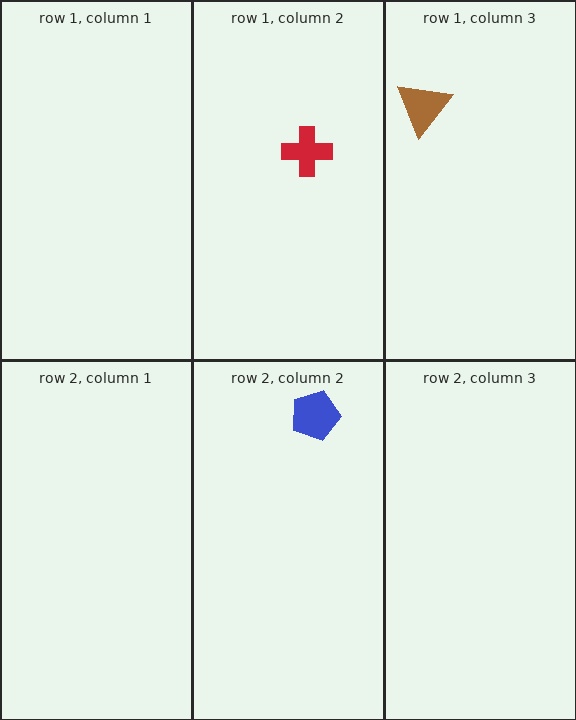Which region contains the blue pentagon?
The row 2, column 2 region.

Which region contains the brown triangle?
The row 1, column 3 region.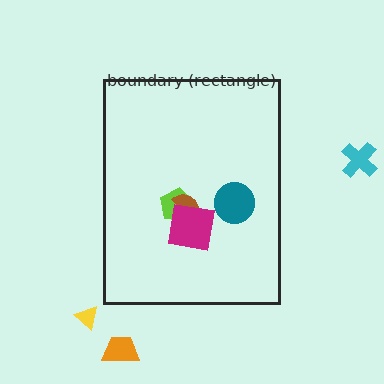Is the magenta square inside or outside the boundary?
Inside.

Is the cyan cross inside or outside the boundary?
Outside.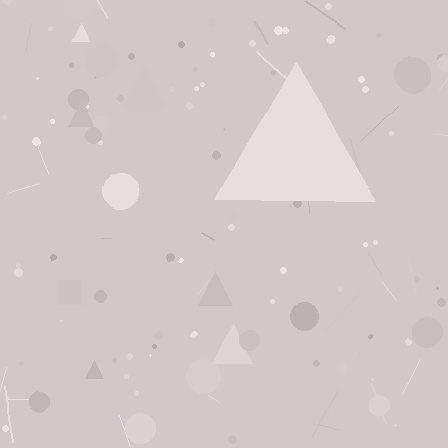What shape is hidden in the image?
A triangle is hidden in the image.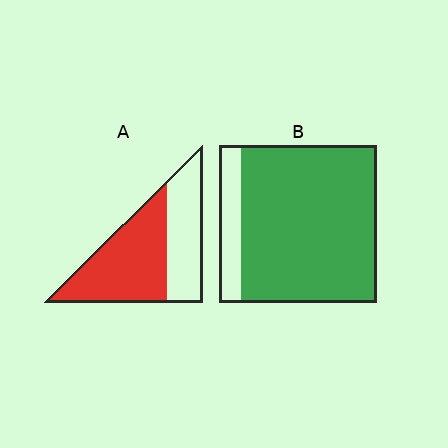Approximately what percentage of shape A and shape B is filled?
A is approximately 60% and B is approximately 85%.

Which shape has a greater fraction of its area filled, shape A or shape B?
Shape B.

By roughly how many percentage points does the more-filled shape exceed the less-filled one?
By roughly 25 percentage points (B over A).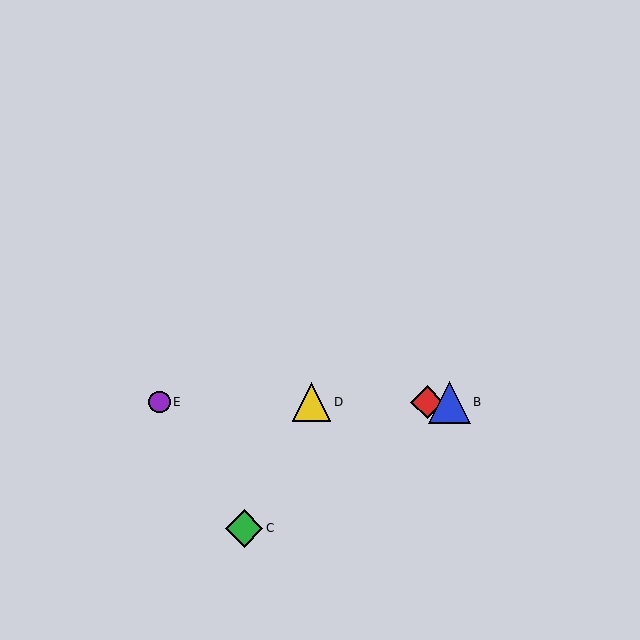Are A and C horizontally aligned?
No, A is at y≈402 and C is at y≈528.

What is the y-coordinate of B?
Object B is at y≈402.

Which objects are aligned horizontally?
Objects A, B, D, E are aligned horizontally.